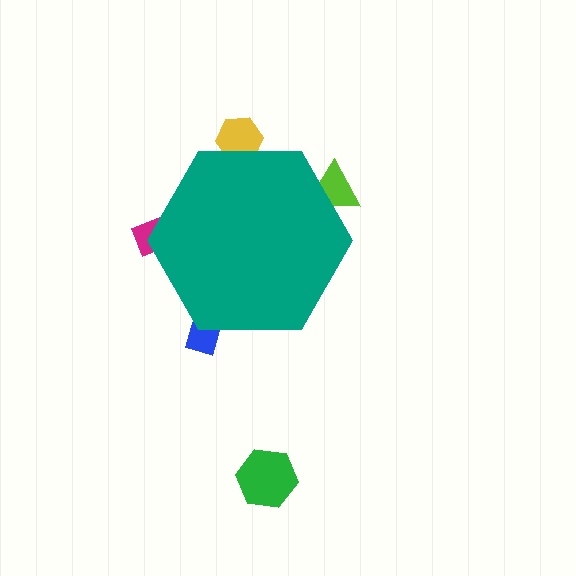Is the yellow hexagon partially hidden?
Yes, the yellow hexagon is partially hidden behind the teal hexagon.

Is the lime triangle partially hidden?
Yes, the lime triangle is partially hidden behind the teal hexagon.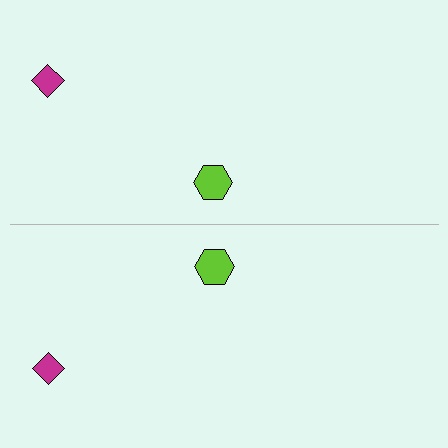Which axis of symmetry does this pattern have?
The pattern has a horizontal axis of symmetry running through the center of the image.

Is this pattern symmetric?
Yes, this pattern has bilateral (reflection) symmetry.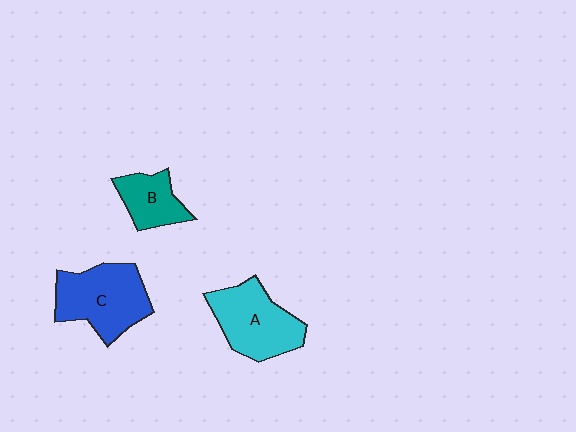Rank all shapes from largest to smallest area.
From largest to smallest: C (blue), A (cyan), B (teal).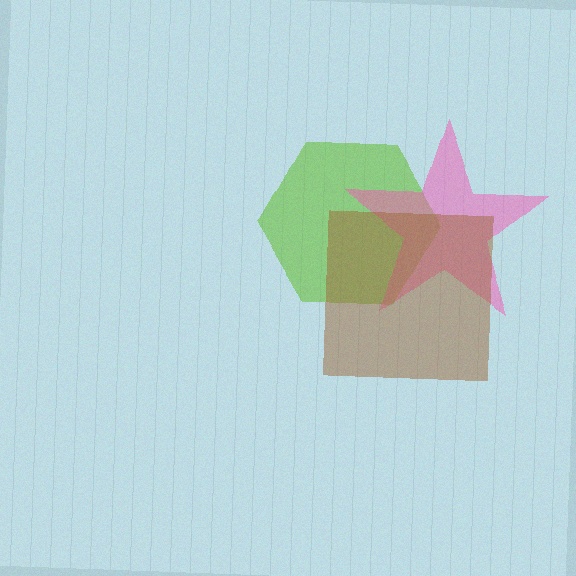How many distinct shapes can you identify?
There are 3 distinct shapes: a lime hexagon, a pink star, a brown square.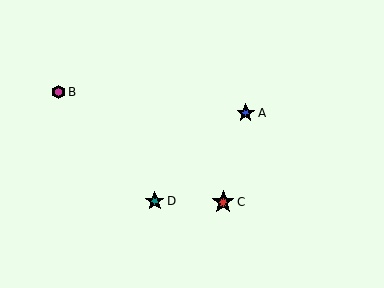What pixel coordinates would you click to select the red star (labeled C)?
Click at (223, 202) to select the red star C.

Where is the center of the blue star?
The center of the blue star is at (246, 113).